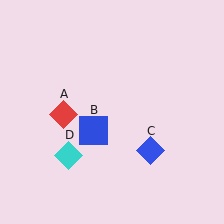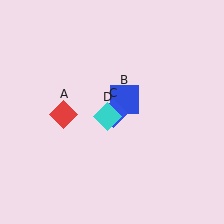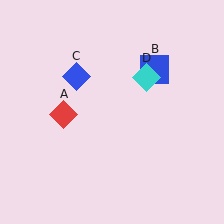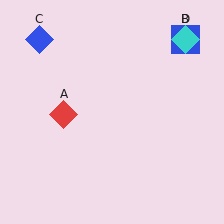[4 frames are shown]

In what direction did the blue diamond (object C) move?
The blue diamond (object C) moved up and to the left.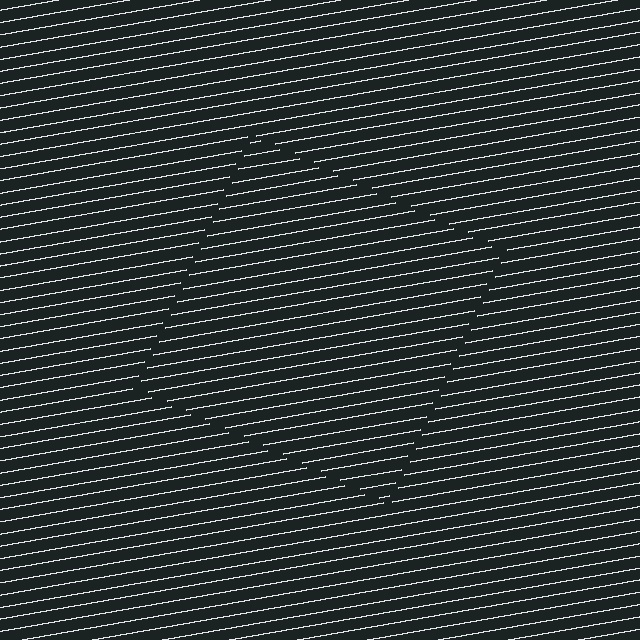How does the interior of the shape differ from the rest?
The interior of the shape contains the same grating, shifted by half a period — the contour is defined by the phase discontinuity where line-ends from the inner and outer gratings abut.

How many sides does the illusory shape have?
4 sides — the line-ends trace a square.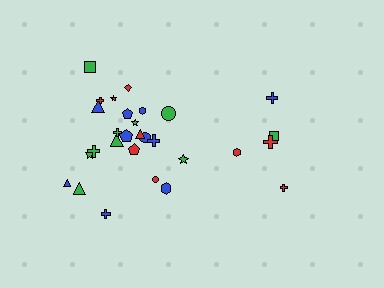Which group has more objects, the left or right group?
The left group.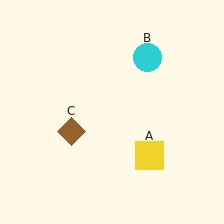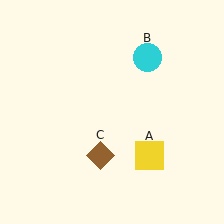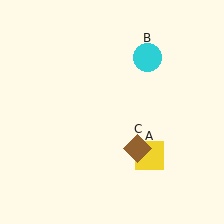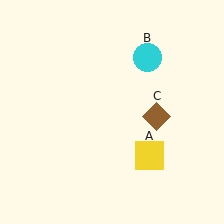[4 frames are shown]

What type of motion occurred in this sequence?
The brown diamond (object C) rotated counterclockwise around the center of the scene.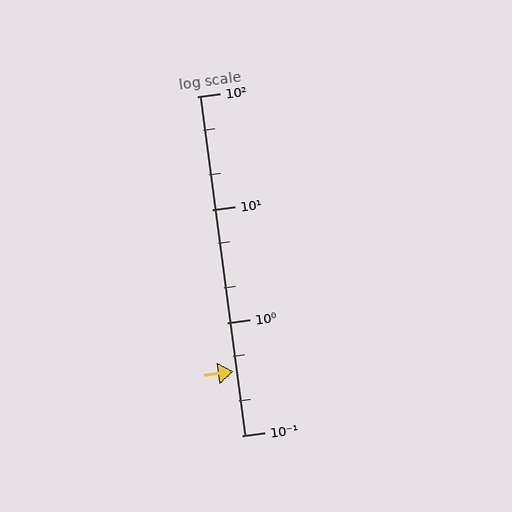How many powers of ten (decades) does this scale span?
The scale spans 3 decades, from 0.1 to 100.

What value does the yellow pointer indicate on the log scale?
The pointer indicates approximately 0.37.